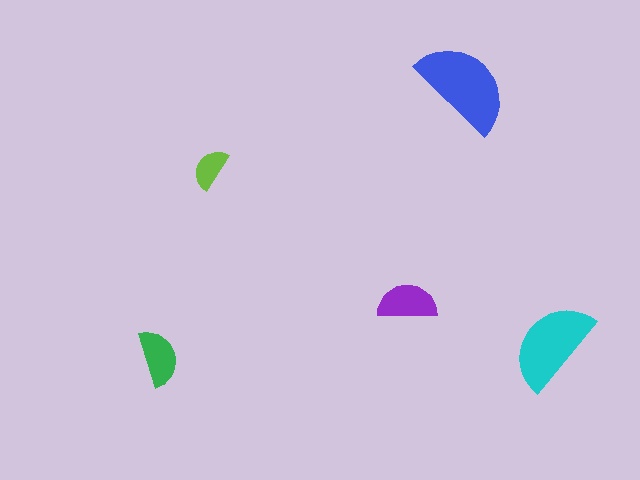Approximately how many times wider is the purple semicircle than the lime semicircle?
About 1.5 times wider.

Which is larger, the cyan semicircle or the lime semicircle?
The cyan one.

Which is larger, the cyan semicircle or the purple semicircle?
The cyan one.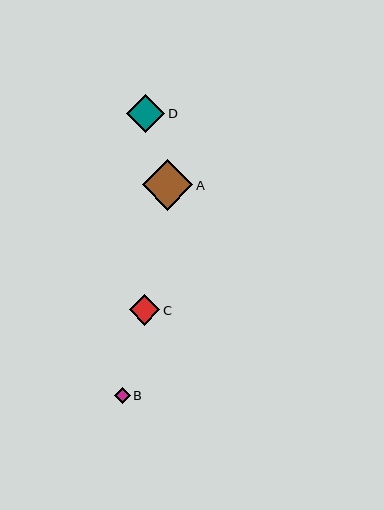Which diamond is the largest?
Diamond A is the largest with a size of approximately 51 pixels.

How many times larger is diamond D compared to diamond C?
Diamond D is approximately 1.2 times the size of diamond C.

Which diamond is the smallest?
Diamond B is the smallest with a size of approximately 16 pixels.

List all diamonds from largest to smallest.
From largest to smallest: A, D, C, B.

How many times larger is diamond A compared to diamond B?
Diamond A is approximately 3.2 times the size of diamond B.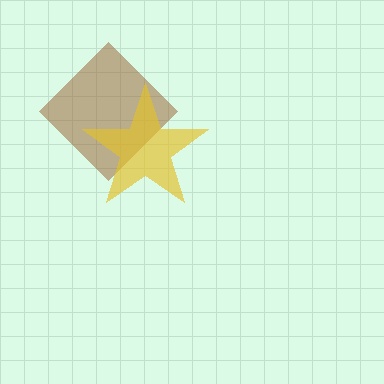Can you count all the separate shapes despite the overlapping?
Yes, there are 2 separate shapes.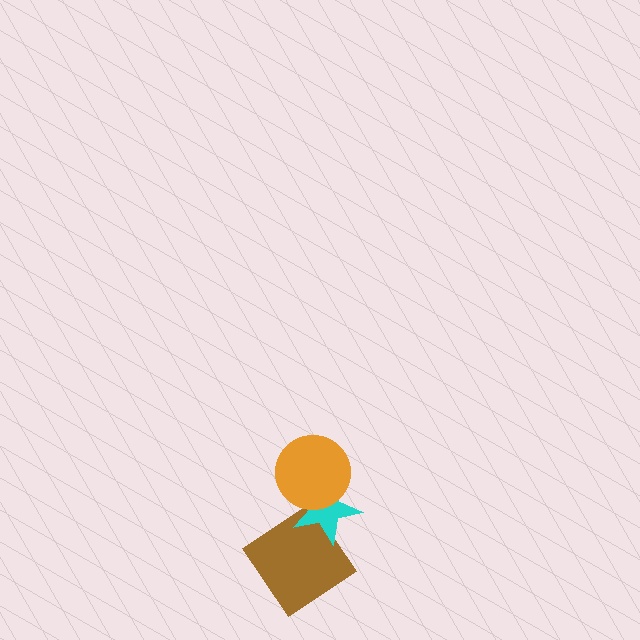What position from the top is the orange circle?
The orange circle is 1st from the top.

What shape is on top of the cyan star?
The orange circle is on top of the cyan star.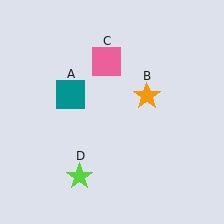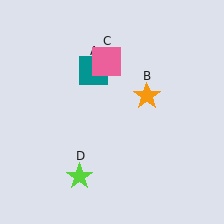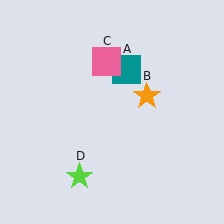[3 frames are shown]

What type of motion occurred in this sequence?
The teal square (object A) rotated clockwise around the center of the scene.